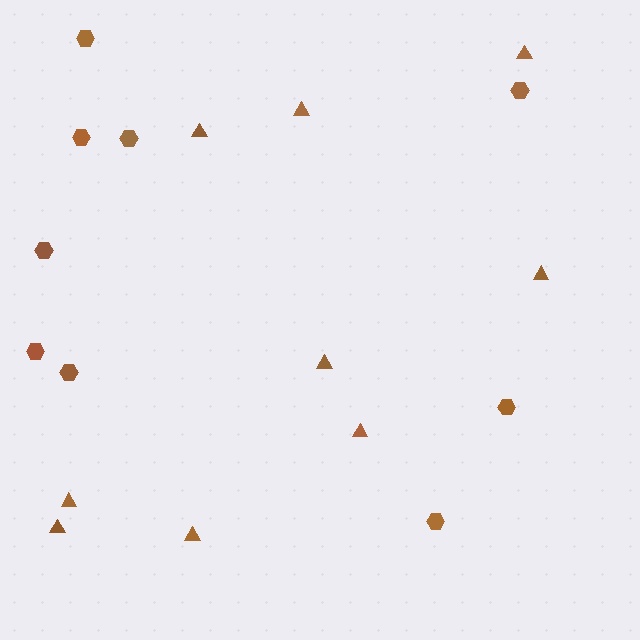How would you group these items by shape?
There are 2 groups: one group of hexagons (9) and one group of triangles (9).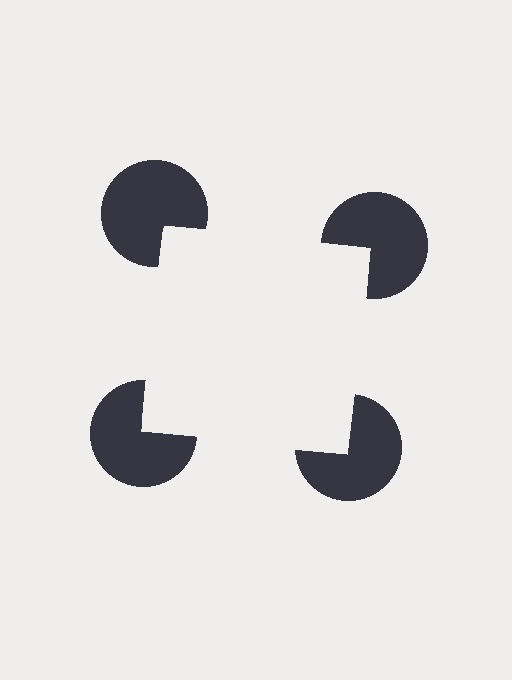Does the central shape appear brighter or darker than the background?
It typically appears slightly brighter than the background, even though no actual brightness change is drawn.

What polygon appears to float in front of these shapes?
An illusory square — its edges are inferred from the aligned wedge cuts in the pac-man discs, not physically drawn.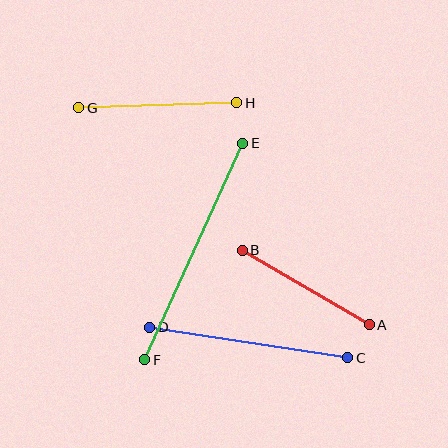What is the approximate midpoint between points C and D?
The midpoint is at approximately (249, 342) pixels.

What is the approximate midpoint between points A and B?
The midpoint is at approximately (306, 287) pixels.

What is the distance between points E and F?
The distance is approximately 238 pixels.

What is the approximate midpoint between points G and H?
The midpoint is at approximately (158, 105) pixels.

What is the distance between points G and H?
The distance is approximately 158 pixels.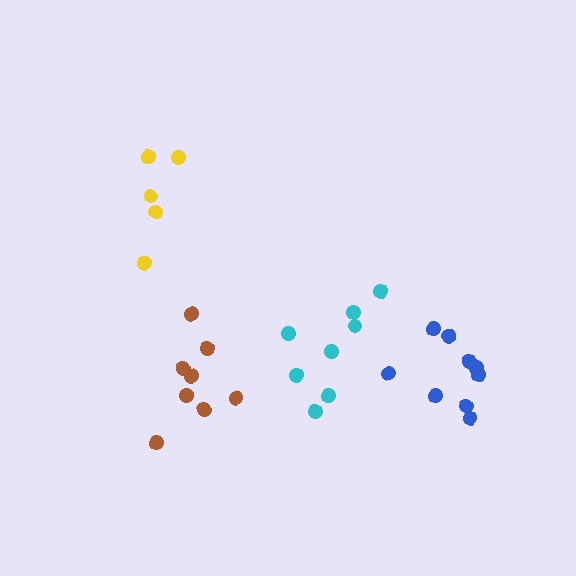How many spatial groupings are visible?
There are 4 spatial groupings.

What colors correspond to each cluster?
The clusters are colored: yellow, blue, brown, cyan.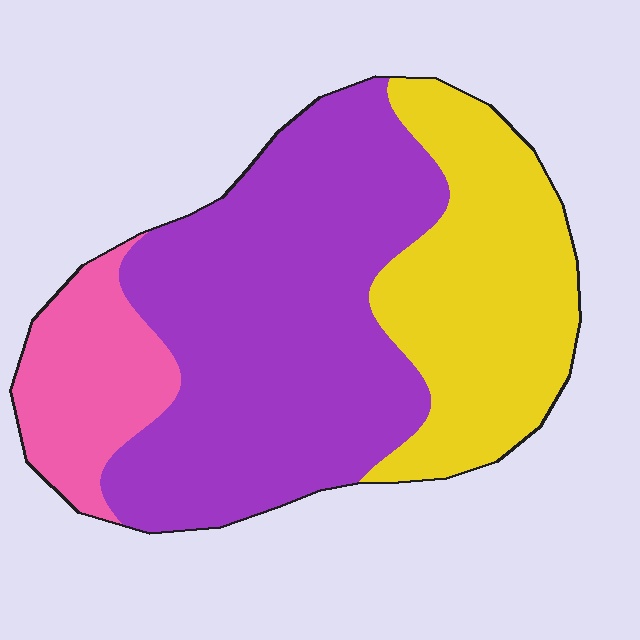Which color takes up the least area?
Pink, at roughly 15%.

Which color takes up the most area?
Purple, at roughly 55%.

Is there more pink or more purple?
Purple.